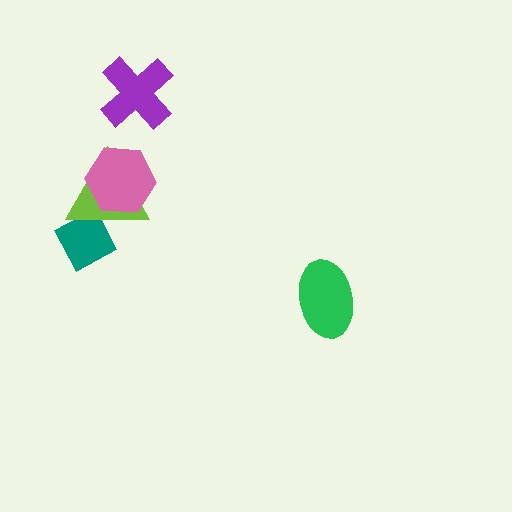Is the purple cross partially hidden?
No, no other shape covers it.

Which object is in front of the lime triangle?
The pink hexagon is in front of the lime triangle.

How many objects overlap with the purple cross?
0 objects overlap with the purple cross.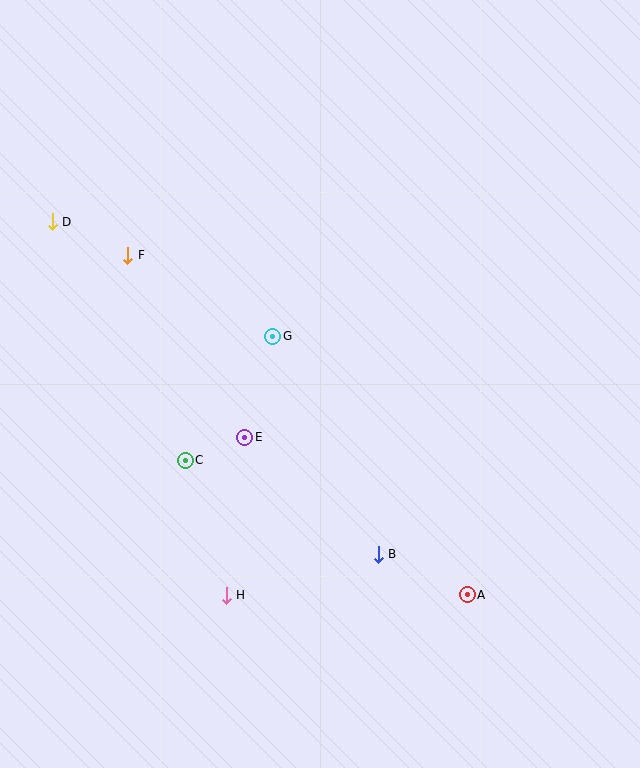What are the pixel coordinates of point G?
Point G is at (273, 336).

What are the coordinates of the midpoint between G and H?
The midpoint between G and H is at (250, 466).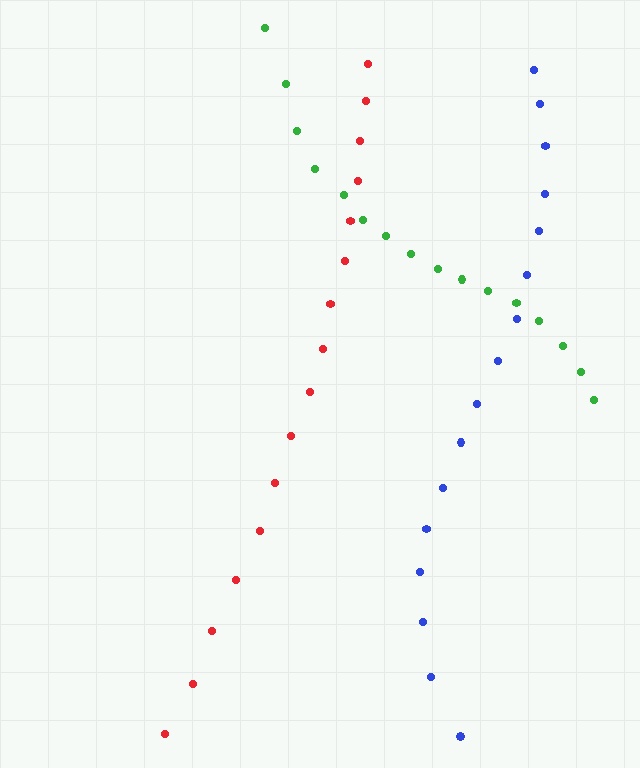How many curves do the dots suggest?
There are 3 distinct paths.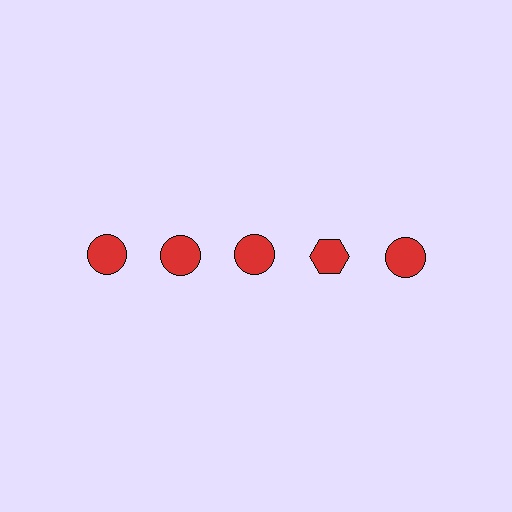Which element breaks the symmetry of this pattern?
The red hexagon in the top row, second from right column breaks the symmetry. All other shapes are red circles.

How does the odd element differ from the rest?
It has a different shape: hexagon instead of circle.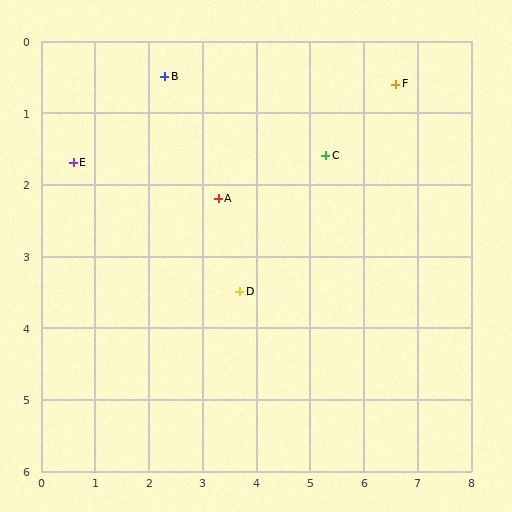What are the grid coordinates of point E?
Point E is at approximately (0.6, 1.7).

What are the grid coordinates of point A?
Point A is at approximately (3.3, 2.2).